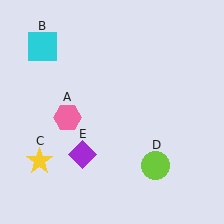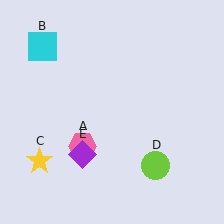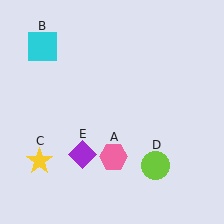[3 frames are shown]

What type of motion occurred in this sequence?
The pink hexagon (object A) rotated counterclockwise around the center of the scene.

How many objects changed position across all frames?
1 object changed position: pink hexagon (object A).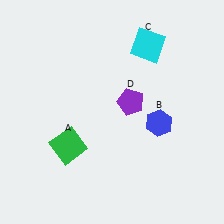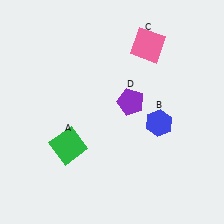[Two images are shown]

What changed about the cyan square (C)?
In Image 1, C is cyan. In Image 2, it changed to pink.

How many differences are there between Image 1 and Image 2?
There is 1 difference between the two images.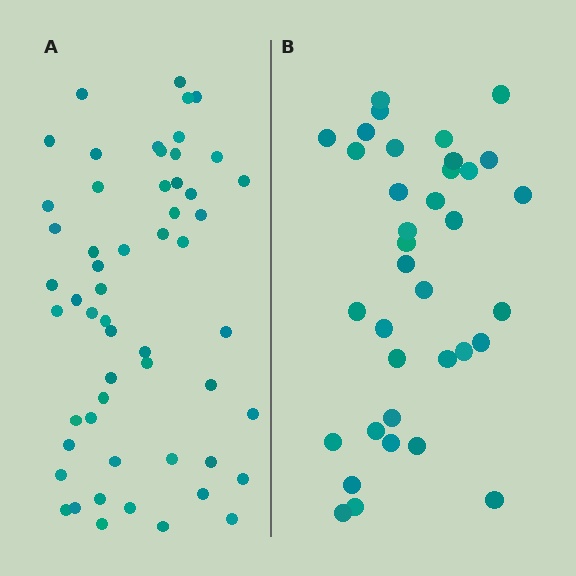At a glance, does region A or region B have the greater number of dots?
Region A (the left region) has more dots.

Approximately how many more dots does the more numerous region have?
Region A has approximately 20 more dots than region B.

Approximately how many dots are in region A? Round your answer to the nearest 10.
About 60 dots. (The exact count is 55, which rounds to 60.)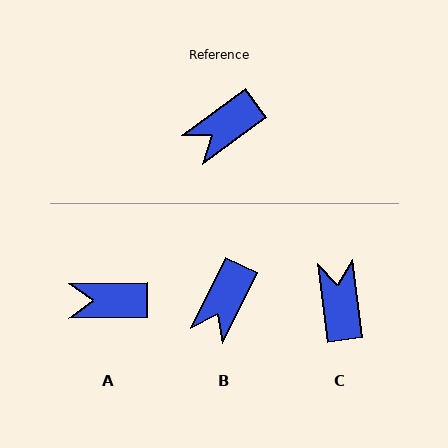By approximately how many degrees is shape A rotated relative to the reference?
Approximately 35 degrees clockwise.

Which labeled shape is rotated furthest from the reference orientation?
C, about 119 degrees away.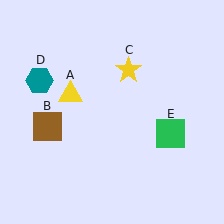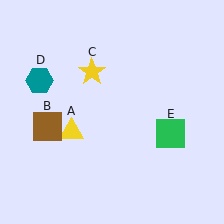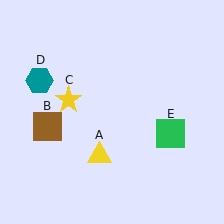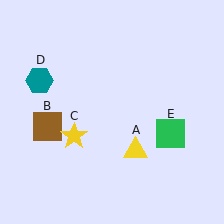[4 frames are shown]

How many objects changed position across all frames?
2 objects changed position: yellow triangle (object A), yellow star (object C).